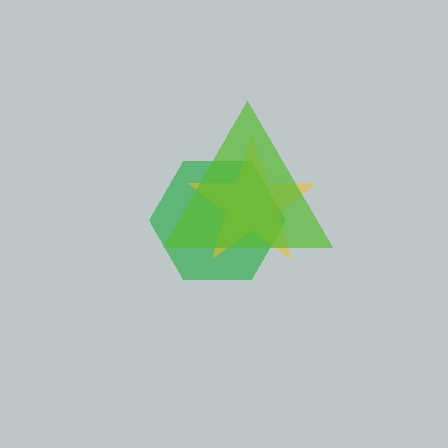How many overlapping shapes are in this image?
There are 3 overlapping shapes in the image.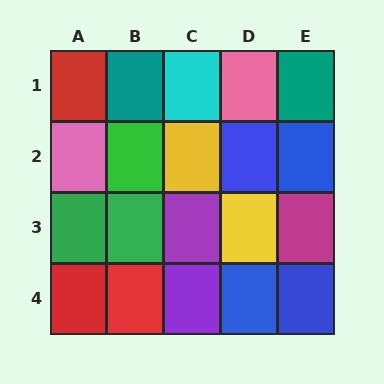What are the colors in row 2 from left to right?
Pink, green, yellow, blue, blue.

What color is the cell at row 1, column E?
Teal.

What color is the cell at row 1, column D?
Pink.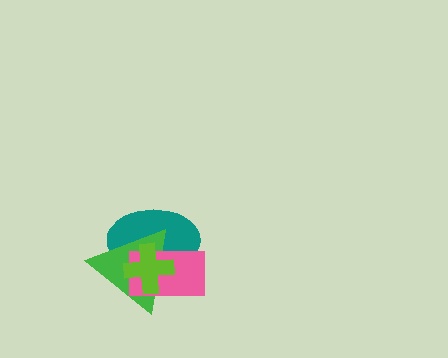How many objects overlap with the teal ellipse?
3 objects overlap with the teal ellipse.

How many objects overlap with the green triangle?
3 objects overlap with the green triangle.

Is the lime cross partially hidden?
No, no other shape covers it.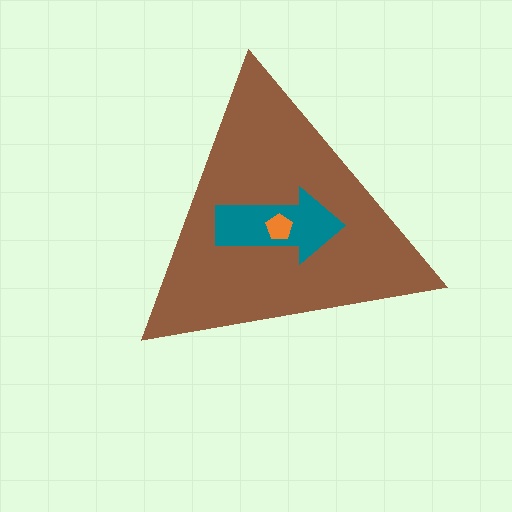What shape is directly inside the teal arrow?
The orange pentagon.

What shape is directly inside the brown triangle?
The teal arrow.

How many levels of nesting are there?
3.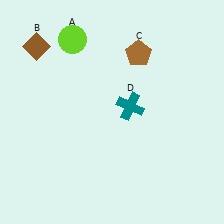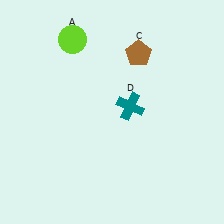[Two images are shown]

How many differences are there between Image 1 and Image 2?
There is 1 difference between the two images.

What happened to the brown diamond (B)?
The brown diamond (B) was removed in Image 2. It was in the top-left area of Image 1.